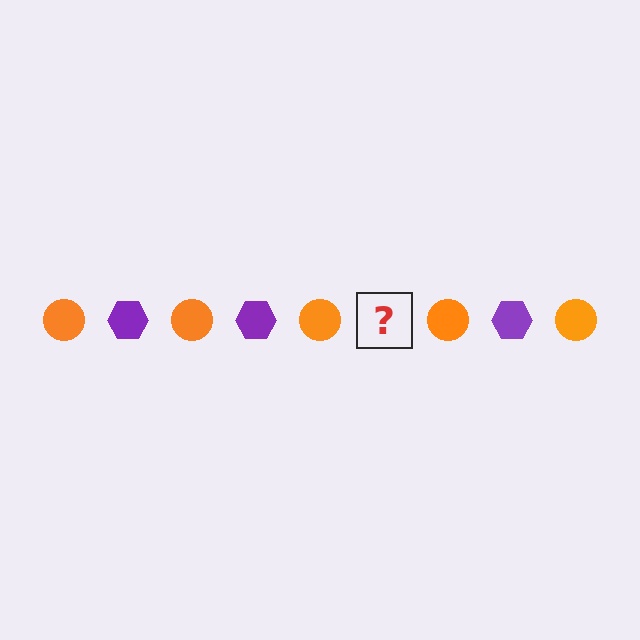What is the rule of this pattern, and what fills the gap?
The rule is that the pattern alternates between orange circle and purple hexagon. The gap should be filled with a purple hexagon.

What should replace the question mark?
The question mark should be replaced with a purple hexagon.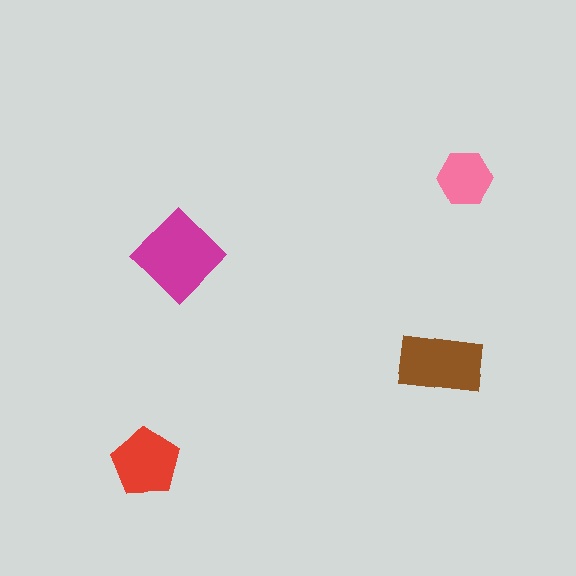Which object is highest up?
The pink hexagon is topmost.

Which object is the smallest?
The pink hexagon.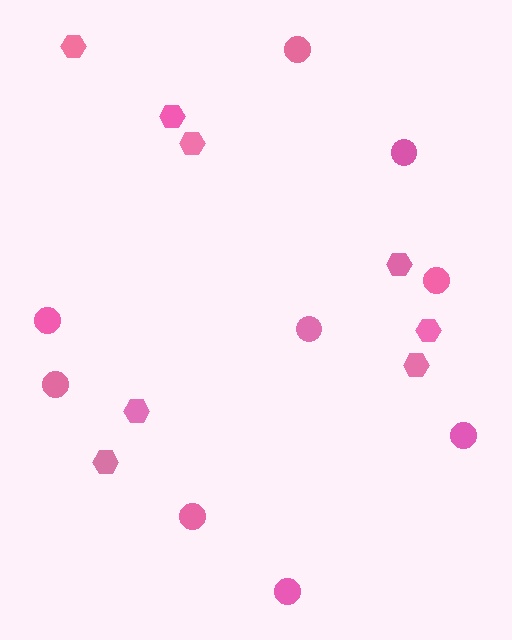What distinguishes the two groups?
There are 2 groups: one group of circles (9) and one group of hexagons (8).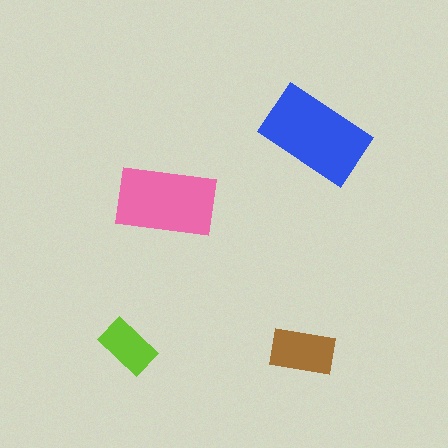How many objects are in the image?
There are 4 objects in the image.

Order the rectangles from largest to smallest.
the blue one, the pink one, the brown one, the lime one.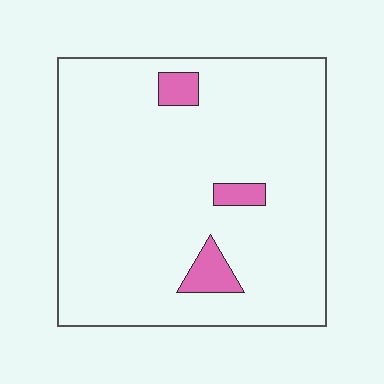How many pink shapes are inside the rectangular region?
3.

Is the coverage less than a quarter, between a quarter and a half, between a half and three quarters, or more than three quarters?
Less than a quarter.